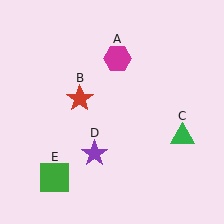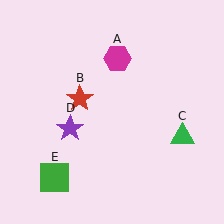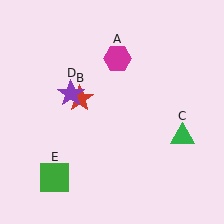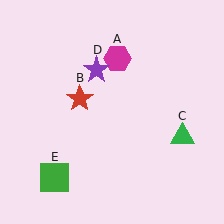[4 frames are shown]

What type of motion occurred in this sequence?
The purple star (object D) rotated clockwise around the center of the scene.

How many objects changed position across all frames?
1 object changed position: purple star (object D).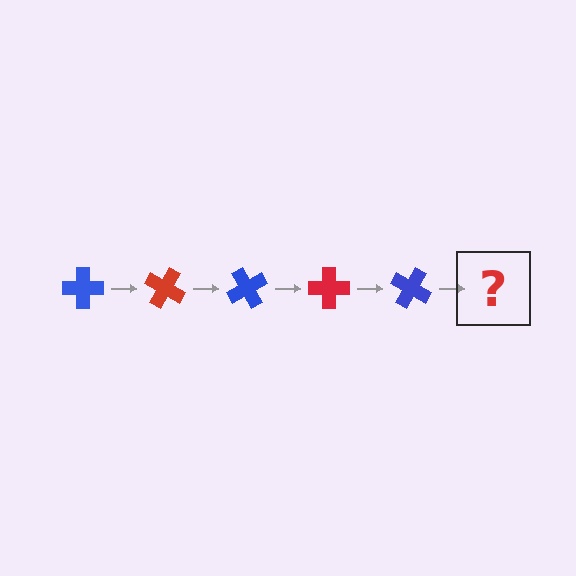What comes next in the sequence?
The next element should be a red cross, rotated 150 degrees from the start.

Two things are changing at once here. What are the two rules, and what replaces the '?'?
The two rules are that it rotates 30 degrees each step and the color cycles through blue and red. The '?' should be a red cross, rotated 150 degrees from the start.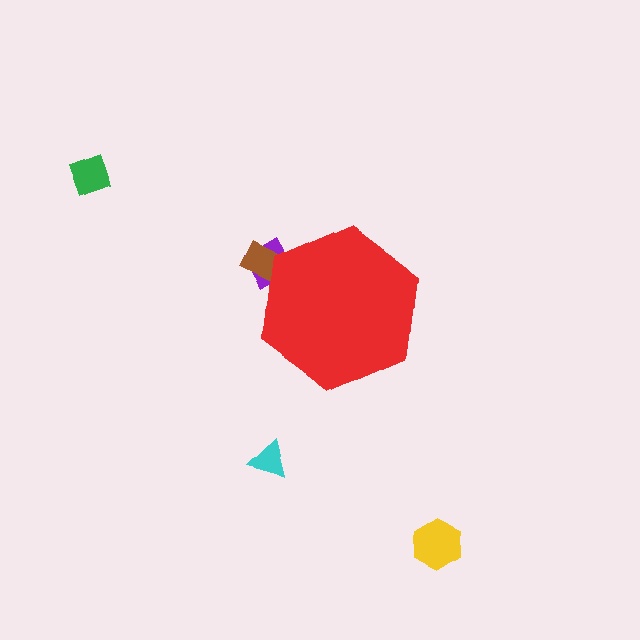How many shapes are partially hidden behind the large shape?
2 shapes are partially hidden.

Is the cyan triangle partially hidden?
No, the cyan triangle is fully visible.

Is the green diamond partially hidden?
No, the green diamond is fully visible.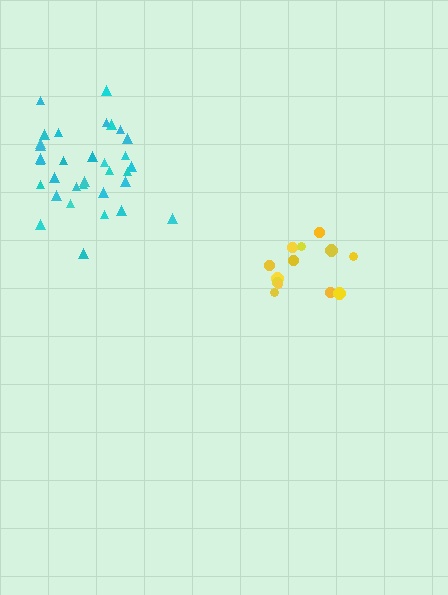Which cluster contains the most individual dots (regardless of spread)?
Cyan (33).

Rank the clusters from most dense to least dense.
cyan, yellow.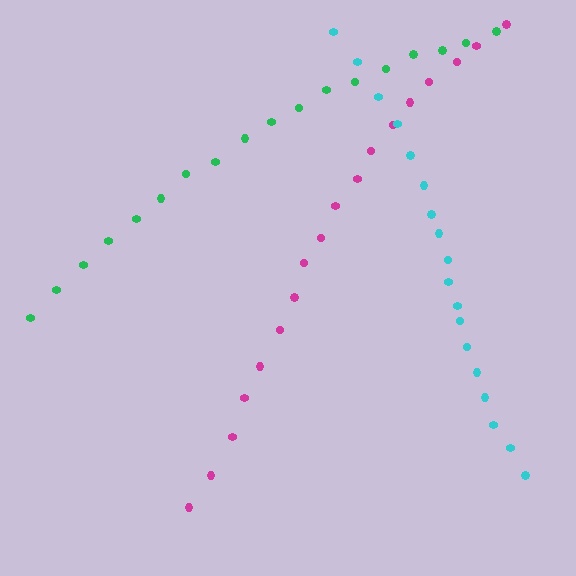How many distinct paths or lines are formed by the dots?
There are 3 distinct paths.